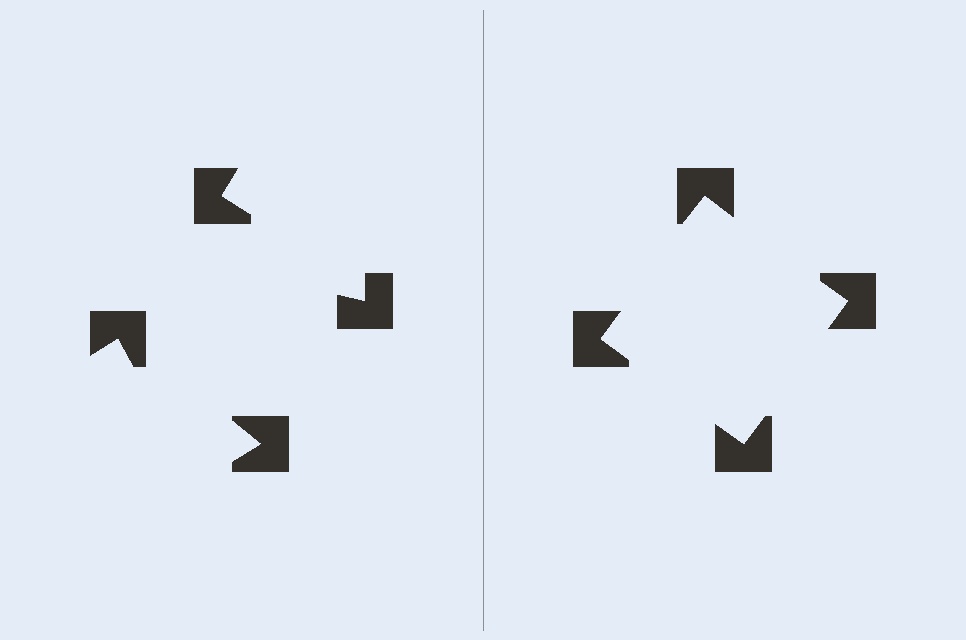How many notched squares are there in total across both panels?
8 — 4 on each side.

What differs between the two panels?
The notched squares are positioned identically on both sides; only the wedge orientations differ. On the right they align to a square; on the left they are misaligned.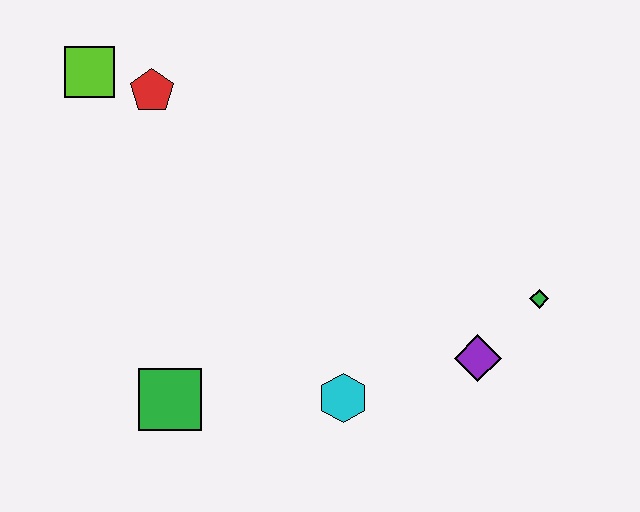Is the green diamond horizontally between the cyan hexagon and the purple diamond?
No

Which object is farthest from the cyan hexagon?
The lime square is farthest from the cyan hexagon.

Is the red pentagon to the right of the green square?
No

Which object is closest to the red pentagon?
The lime square is closest to the red pentagon.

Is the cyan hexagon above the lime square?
No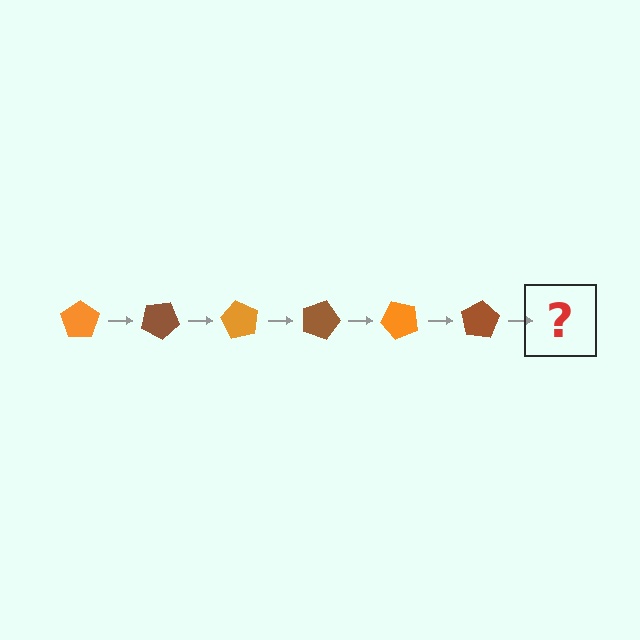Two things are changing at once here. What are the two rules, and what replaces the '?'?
The two rules are that it rotates 30 degrees each step and the color cycles through orange and brown. The '?' should be an orange pentagon, rotated 180 degrees from the start.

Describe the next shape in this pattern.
It should be an orange pentagon, rotated 180 degrees from the start.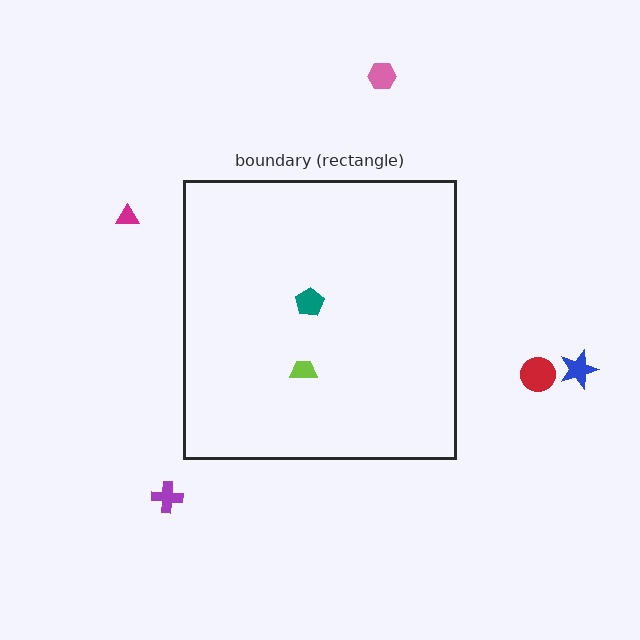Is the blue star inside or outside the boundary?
Outside.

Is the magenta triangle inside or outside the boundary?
Outside.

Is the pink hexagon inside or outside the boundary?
Outside.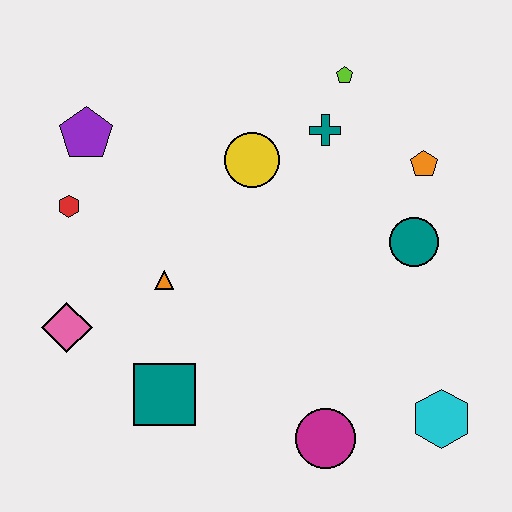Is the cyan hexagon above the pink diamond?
No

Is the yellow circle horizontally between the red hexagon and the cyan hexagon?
Yes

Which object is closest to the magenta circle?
The cyan hexagon is closest to the magenta circle.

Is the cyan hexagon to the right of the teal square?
Yes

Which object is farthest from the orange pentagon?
The pink diamond is farthest from the orange pentagon.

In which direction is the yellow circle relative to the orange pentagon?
The yellow circle is to the left of the orange pentagon.